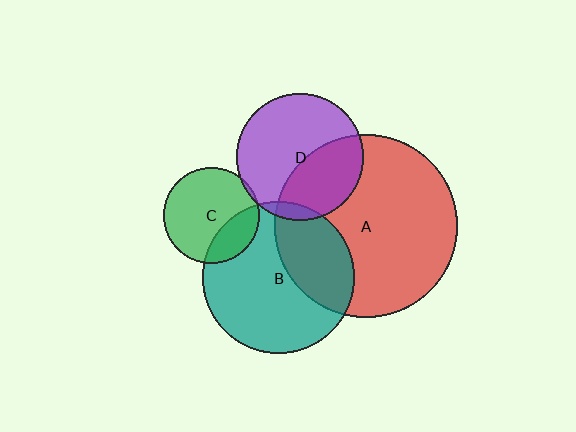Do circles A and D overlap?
Yes.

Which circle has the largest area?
Circle A (red).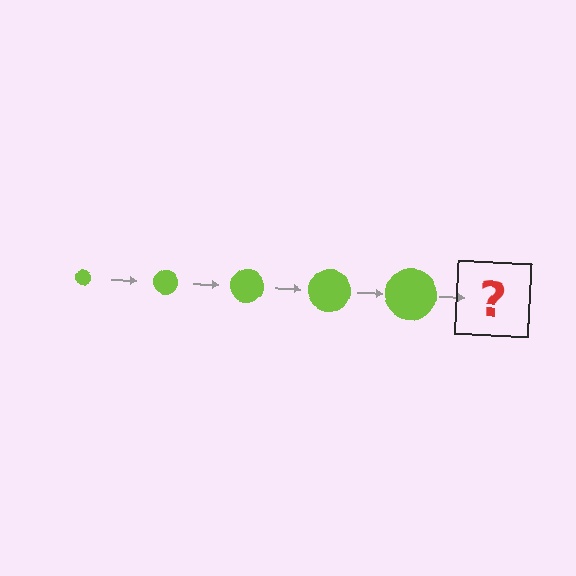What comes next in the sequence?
The next element should be a lime circle, larger than the previous one.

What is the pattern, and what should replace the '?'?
The pattern is that the circle gets progressively larger each step. The '?' should be a lime circle, larger than the previous one.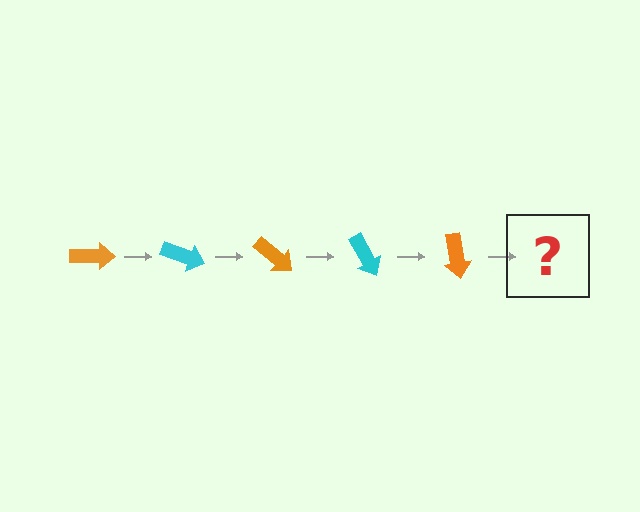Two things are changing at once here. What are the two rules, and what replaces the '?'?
The two rules are that it rotates 20 degrees each step and the color cycles through orange and cyan. The '?' should be a cyan arrow, rotated 100 degrees from the start.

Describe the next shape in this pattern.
It should be a cyan arrow, rotated 100 degrees from the start.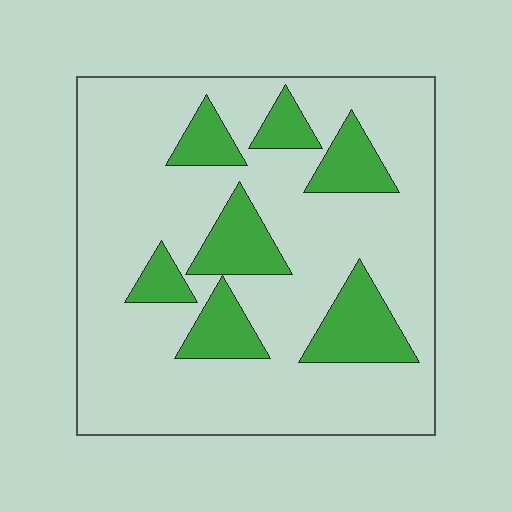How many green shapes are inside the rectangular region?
7.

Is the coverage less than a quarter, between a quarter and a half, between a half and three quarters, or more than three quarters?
Less than a quarter.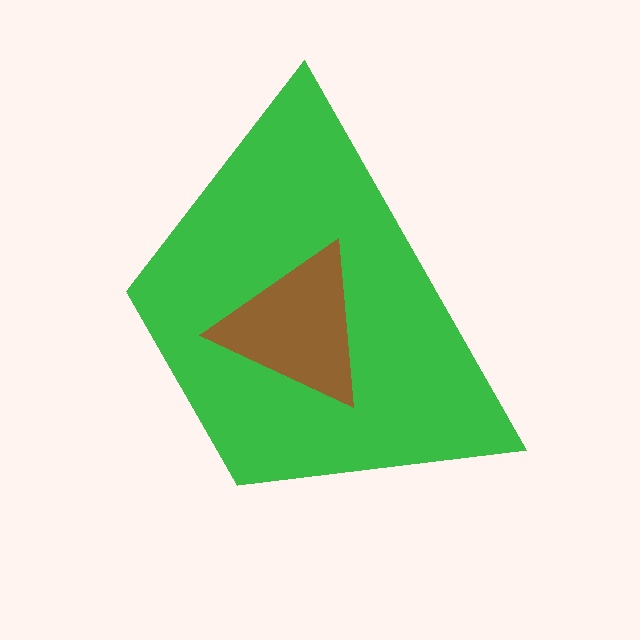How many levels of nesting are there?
2.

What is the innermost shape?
The brown triangle.